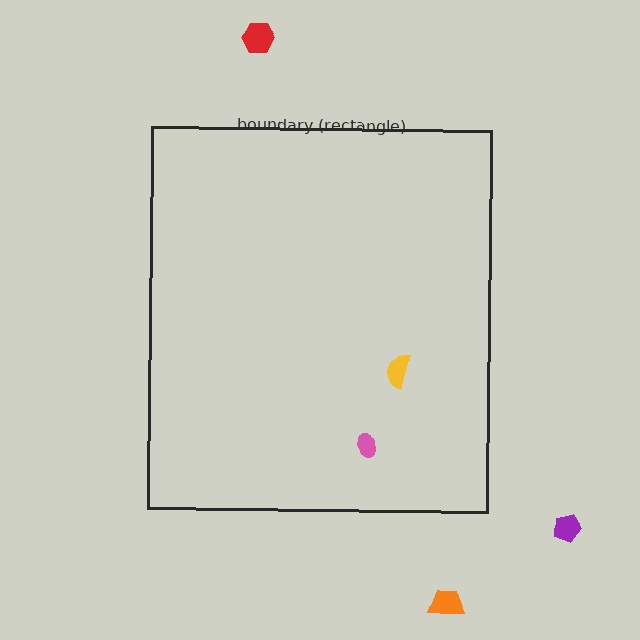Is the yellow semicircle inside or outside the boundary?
Inside.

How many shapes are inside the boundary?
2 inside, 3 outside.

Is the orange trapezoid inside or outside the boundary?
Outside.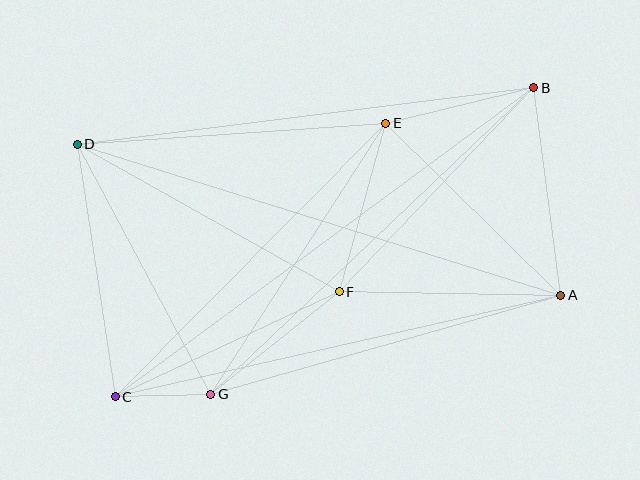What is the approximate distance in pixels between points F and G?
The distance between F and G is approximately 165 pixels.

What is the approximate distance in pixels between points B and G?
The distance between B and G is approximately 446 pixels.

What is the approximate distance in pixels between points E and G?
The distance between E and G is approximately 323 pixels.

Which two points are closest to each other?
Points C and G are closest to each other.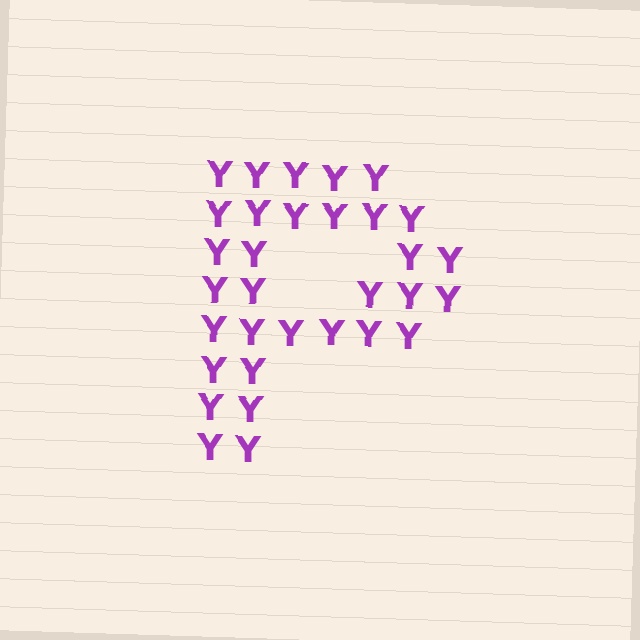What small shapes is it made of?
It is made of small letter Y's.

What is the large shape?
The large shape is the letter P.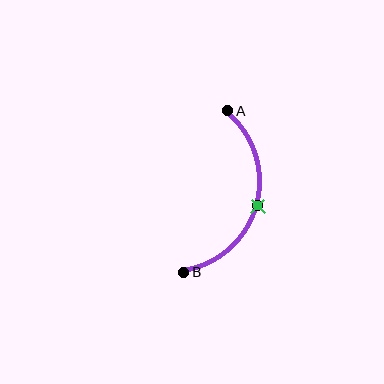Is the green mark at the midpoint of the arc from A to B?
Yes. The green mark lies on the arc at equal arc-length from both A and B — it is the arc midpoint.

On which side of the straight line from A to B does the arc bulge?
The arc bulges to the right of the straight line connecting A and B.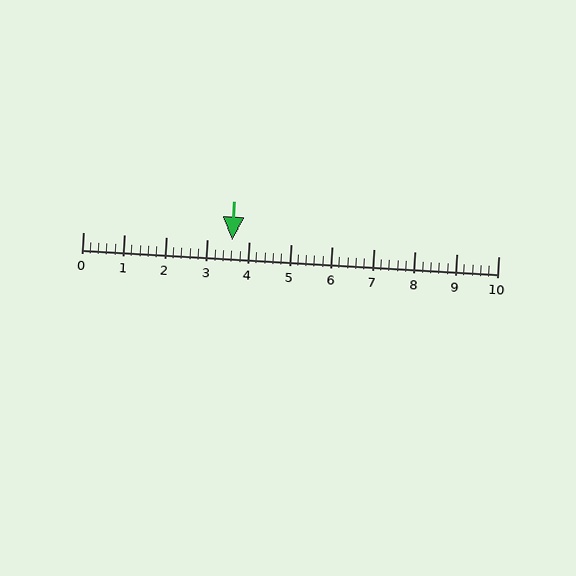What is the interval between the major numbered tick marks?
The major tick marks are spaced 1 units apart.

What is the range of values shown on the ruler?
The ruler shows values from 0 to 10.